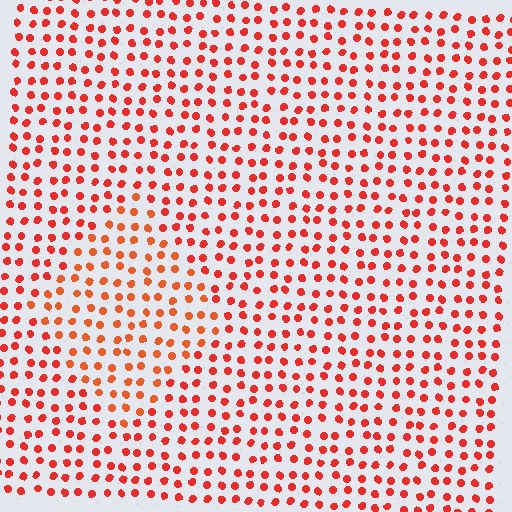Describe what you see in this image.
The image is filled with small red elements in a uniform arrangement. A diamond-shaped region is visible where the elements are tinted to a slightly different hue, forming a subtle color boundary.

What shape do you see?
I see a diamond.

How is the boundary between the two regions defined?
The boundary is defined purely by a slight shift in hue (about 16 degrees). Spacing, size, and orientation are identical on both sides.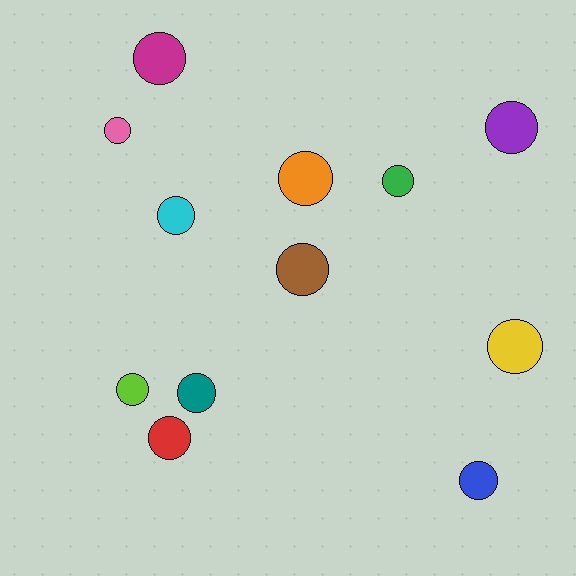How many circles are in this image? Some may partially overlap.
There are 12 circles.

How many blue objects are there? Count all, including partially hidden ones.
There is 1 blue object.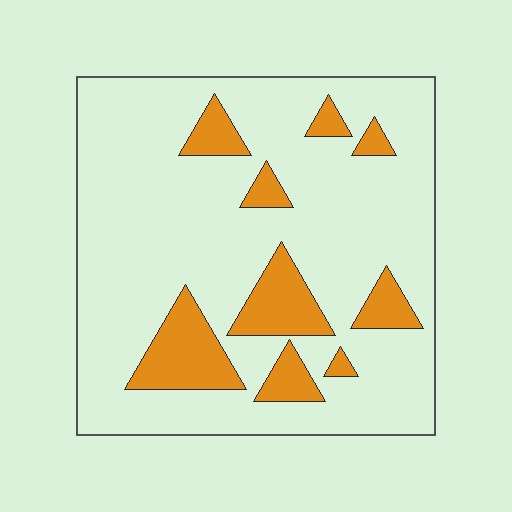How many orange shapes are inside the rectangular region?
9.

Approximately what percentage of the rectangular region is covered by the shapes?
Approximately 20%.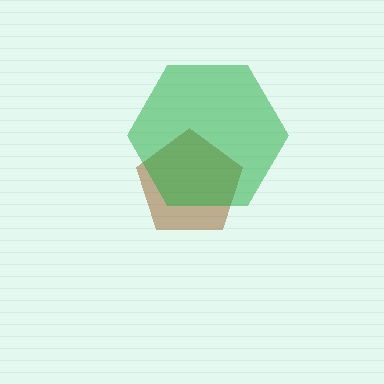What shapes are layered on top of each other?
The layered shapes are: a brown pentagon, a green hexagon.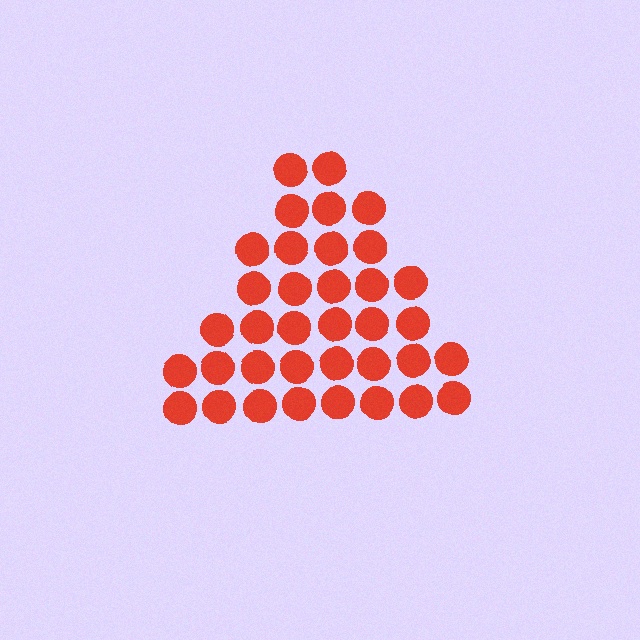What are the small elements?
The small elements are circles.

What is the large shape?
The large shape is a triangle.